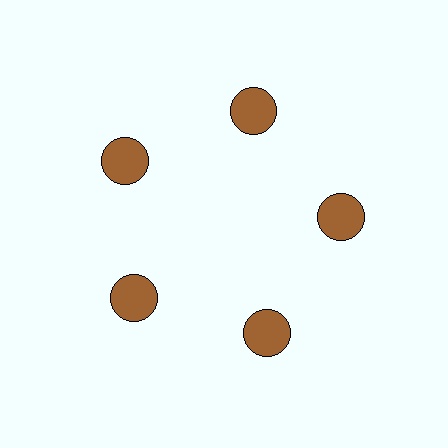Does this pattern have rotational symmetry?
Yes, this pattern has 5-fold rotational symmetry. It looks the same after rotating 72 degrees around the center.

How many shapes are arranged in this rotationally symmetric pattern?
There are 5 shapes, arranged in 5 groups of 1.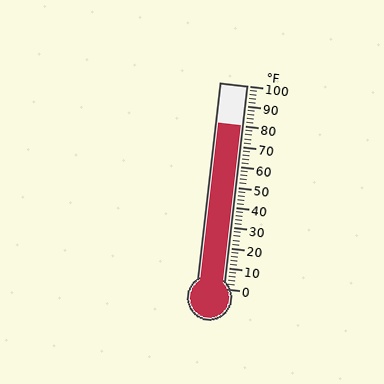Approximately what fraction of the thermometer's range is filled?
The thermometer is filled to approximately 80% of its range.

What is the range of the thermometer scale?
The thermometer scale ranges from 0°F to 100°F.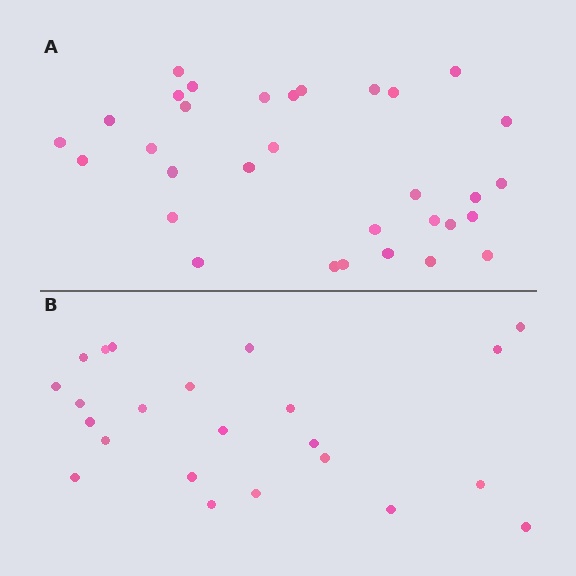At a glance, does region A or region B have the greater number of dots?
Region A (the top region) has more dots.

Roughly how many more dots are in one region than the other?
Region A has roughly 8 or so more dots than region B.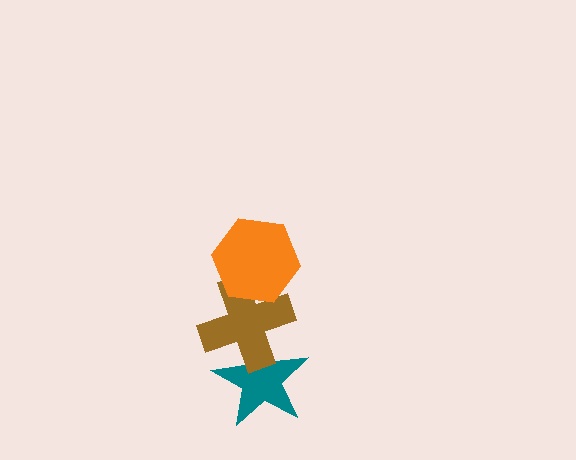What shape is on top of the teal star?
The brown cross is on top of the teal star.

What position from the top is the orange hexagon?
The orange hexagon is 1st from the top.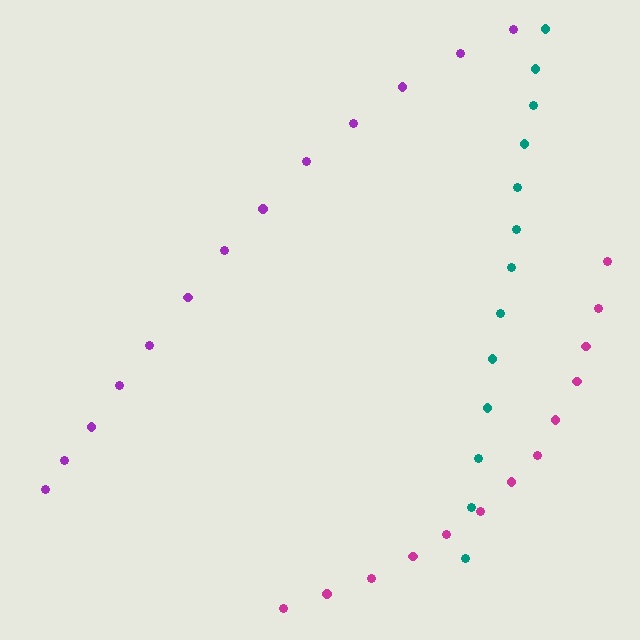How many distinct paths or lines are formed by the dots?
There are 3 distinct paths.